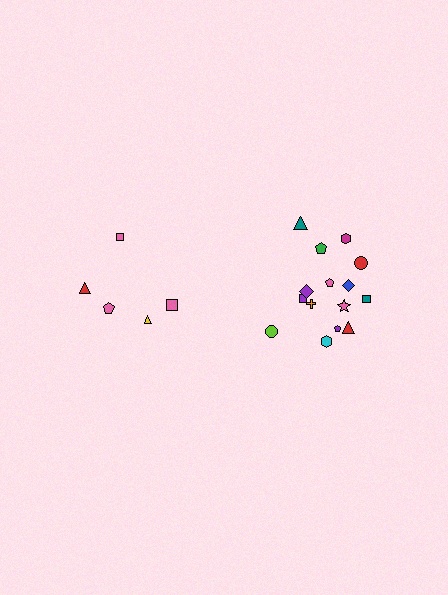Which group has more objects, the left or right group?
The right group.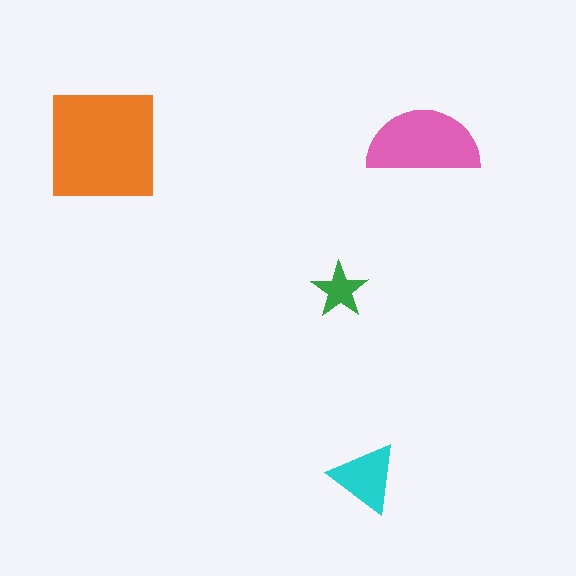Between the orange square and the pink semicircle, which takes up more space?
The orange square.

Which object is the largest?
The orange square.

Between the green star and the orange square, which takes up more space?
The orange square.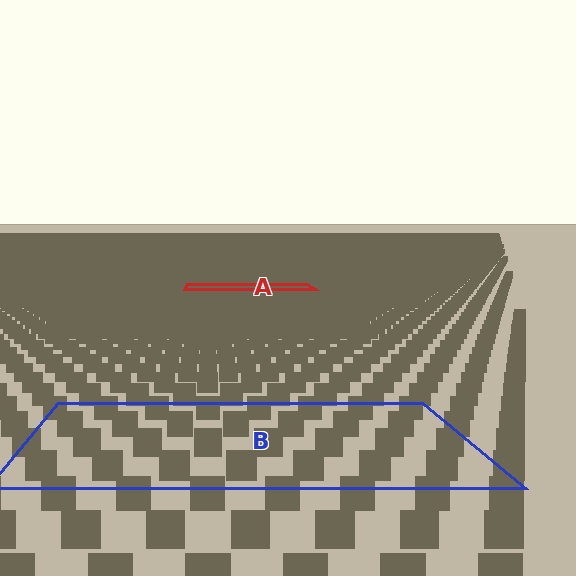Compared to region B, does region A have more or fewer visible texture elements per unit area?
Region A has more texture elements per unit area — they are packed more densely because it is farther away.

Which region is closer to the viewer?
Region B is closer. The texture elements there are larger and more spread out.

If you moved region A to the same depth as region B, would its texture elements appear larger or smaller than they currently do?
They would appear larger. At a closer depth, the same texture elements are projected at a bigger on-screen size.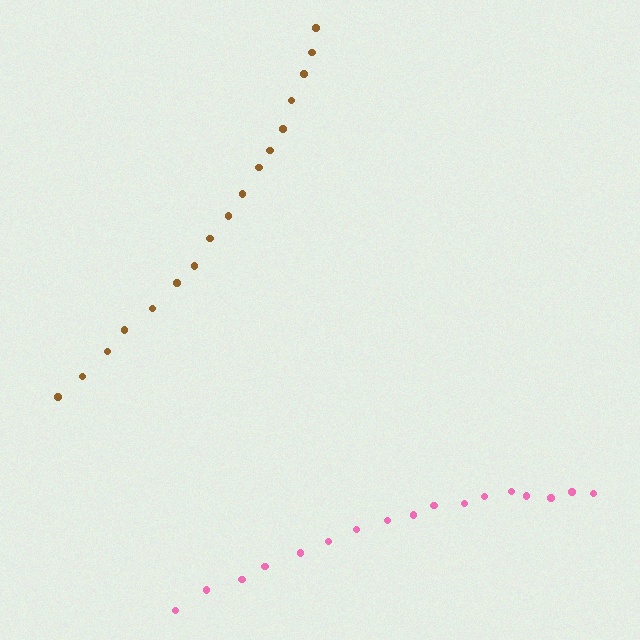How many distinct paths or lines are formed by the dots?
There are 2 distinct paths.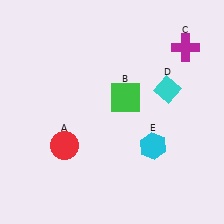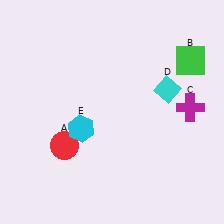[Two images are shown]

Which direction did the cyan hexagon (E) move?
The cyan hexagon (E) moved left.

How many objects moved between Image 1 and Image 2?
3 objects moved between the two images.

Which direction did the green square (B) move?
The green square (B) moved right.